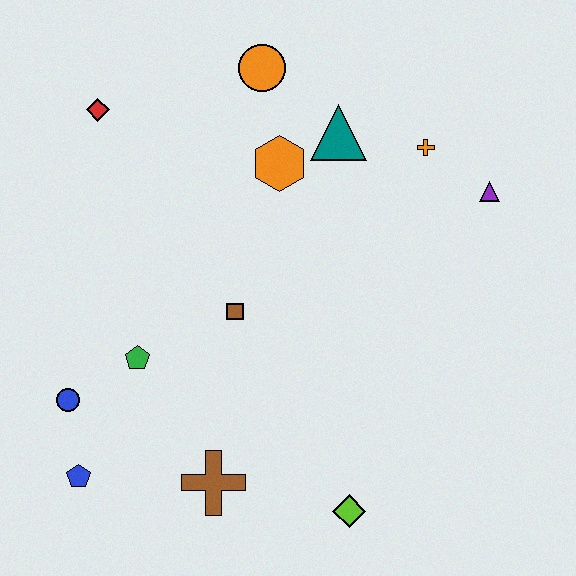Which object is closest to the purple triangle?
The orange cross is closest to the purple triangle.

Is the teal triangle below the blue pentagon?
No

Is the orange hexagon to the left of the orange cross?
Yes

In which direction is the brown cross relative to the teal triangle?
The brown cross is below the teal triangle.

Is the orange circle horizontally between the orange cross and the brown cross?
Yes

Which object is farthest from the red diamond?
The lime diamond is farthest from the red diamond.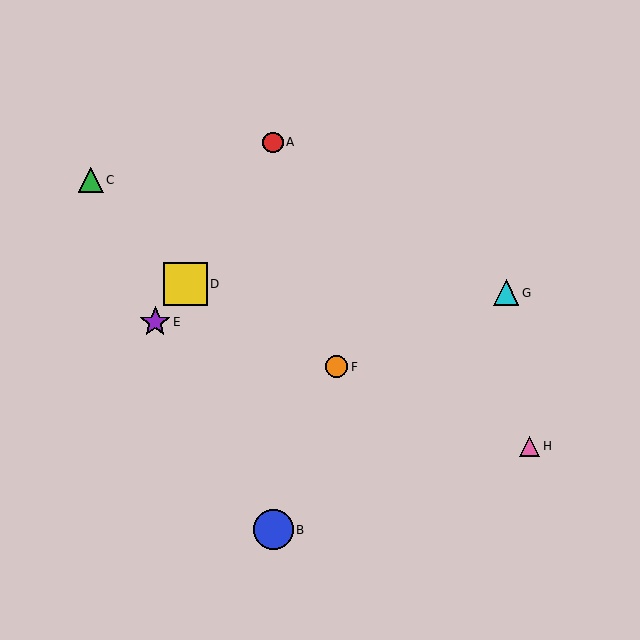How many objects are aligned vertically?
2 objects (A, B) are aligned vertically.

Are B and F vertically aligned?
No, B is at x≈273 and F is at x≈337.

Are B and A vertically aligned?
Yes, both are at x≈273.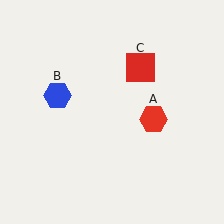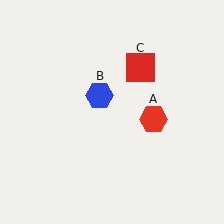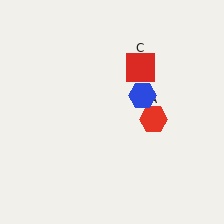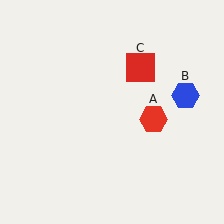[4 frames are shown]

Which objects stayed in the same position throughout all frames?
Red hexagon (object A) and red square (object C) remained stationary.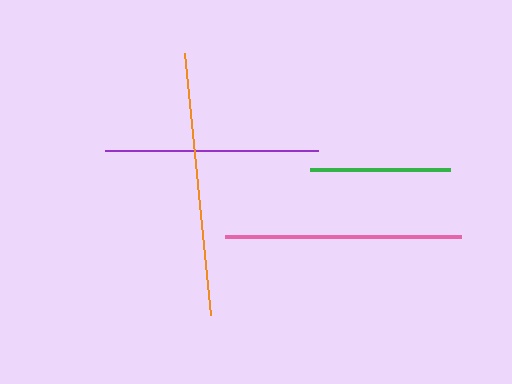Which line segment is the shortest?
The green line is the shortest at approximately 140 pixels.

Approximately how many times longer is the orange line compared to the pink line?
The orange line is approximately 1.1 times the length of the pink line.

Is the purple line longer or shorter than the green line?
The purple line is longer than the green line.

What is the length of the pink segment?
The pink segment is approximately 236 pixels long.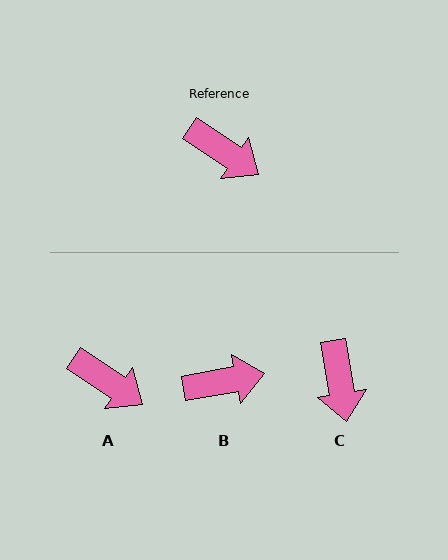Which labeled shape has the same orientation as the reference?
A.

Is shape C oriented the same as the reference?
No, it is off by about 47 degrees.